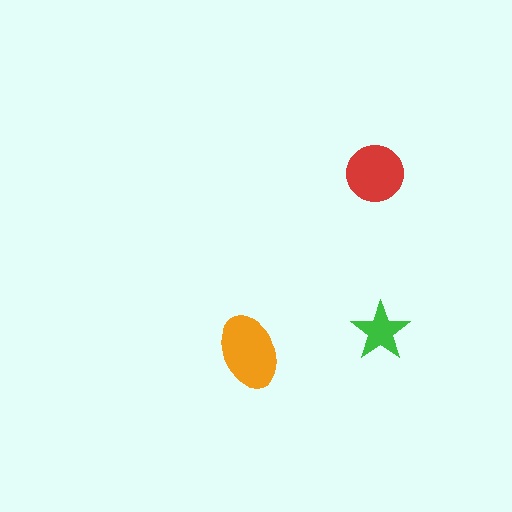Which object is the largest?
The orange ellipse.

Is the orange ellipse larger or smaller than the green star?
Larger.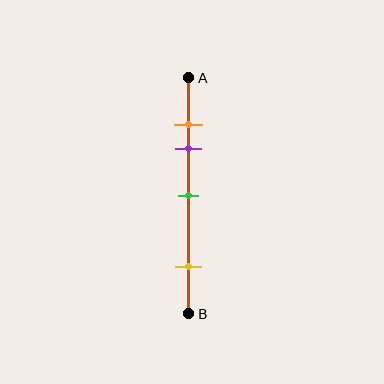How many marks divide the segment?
There are 4 marks dividing the segment.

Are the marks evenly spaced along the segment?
No, the marks are not evenly spaced.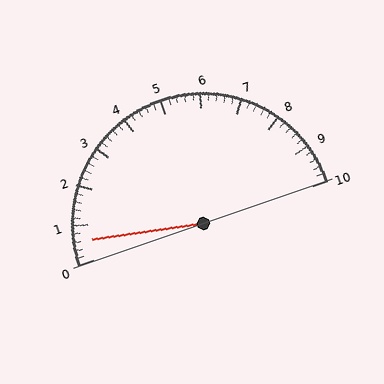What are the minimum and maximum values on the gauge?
The gauge ranges from 0 to 10.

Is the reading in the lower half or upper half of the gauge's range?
The reading is in the lower half of the range (0 to 10).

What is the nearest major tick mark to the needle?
The nearest major tick mark is 1.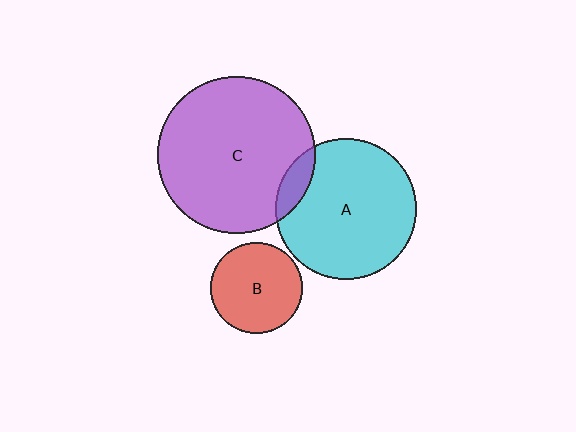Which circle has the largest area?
Circle C (purple).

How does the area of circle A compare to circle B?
Approximately 2.4 times.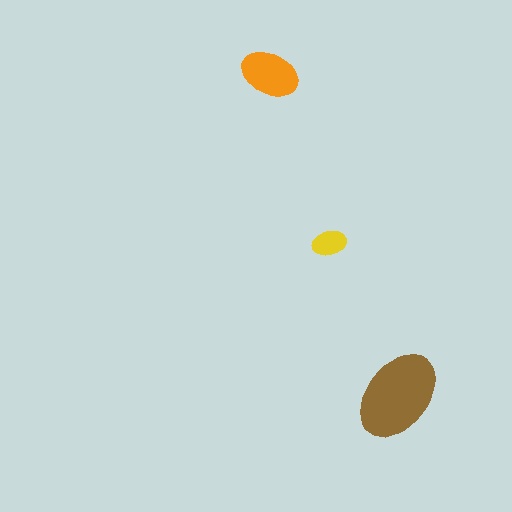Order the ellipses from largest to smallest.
the brown one, the orange one, the yellow one.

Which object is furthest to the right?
The brown ellipse is rightmost.